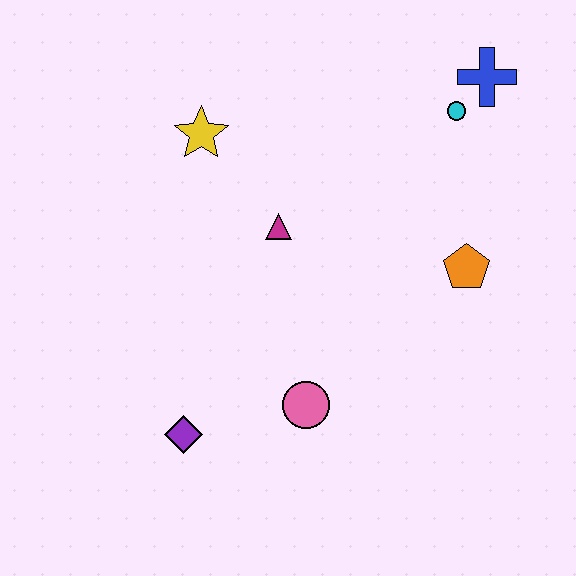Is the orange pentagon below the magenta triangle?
Yes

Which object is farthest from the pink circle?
The blue cross is farthest from the pink circle.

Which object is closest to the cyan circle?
The blue cross is closest to the cyan circle.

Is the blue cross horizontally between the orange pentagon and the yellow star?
No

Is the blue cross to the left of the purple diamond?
No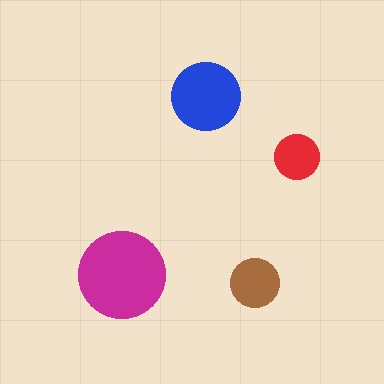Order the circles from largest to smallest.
the magenta one, the blue one, the brown one, the red one.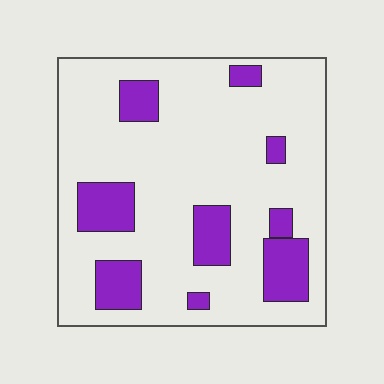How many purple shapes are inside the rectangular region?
9.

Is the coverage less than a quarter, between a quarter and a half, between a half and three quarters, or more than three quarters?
Less than a quarter.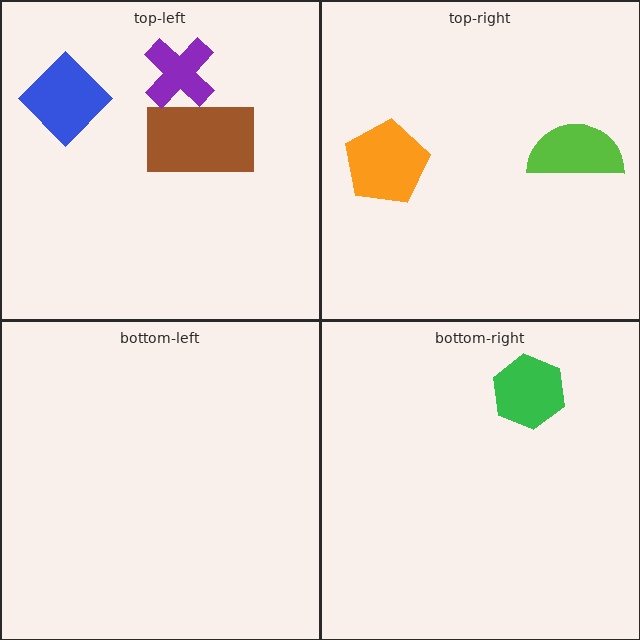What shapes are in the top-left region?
The blue diamond, the brown rectangle, the purple cross.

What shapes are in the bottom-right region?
The green hexagon.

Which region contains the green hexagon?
The bottom-right region.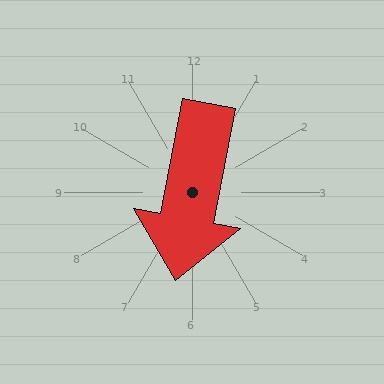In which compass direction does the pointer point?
South.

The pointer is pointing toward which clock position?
Roughly 6 o'clock.